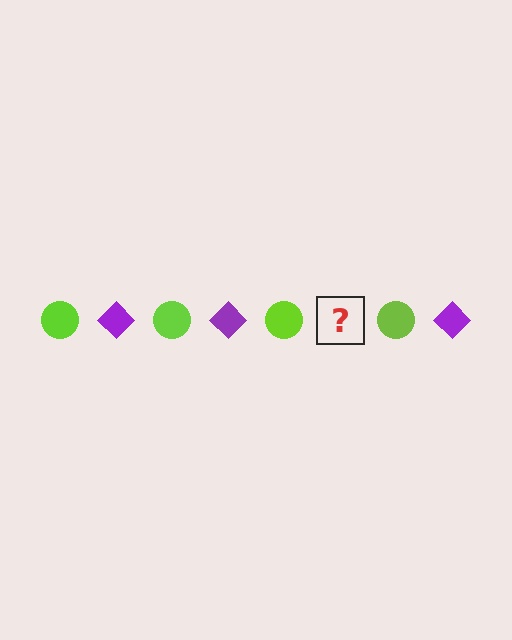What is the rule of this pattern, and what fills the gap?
The rule is that the pattern alternates between lime circle and purple diamond. The gap should be filled with a purple diamond.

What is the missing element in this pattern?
The missing element is a purple diamond.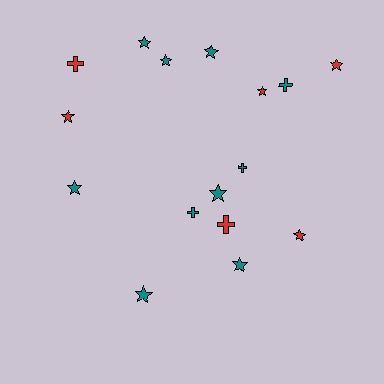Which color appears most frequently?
Teal, with 10 objects.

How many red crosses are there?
There are 2 red crosses.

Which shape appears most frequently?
Star, with 11 objects.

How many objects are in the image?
There are 16 objects.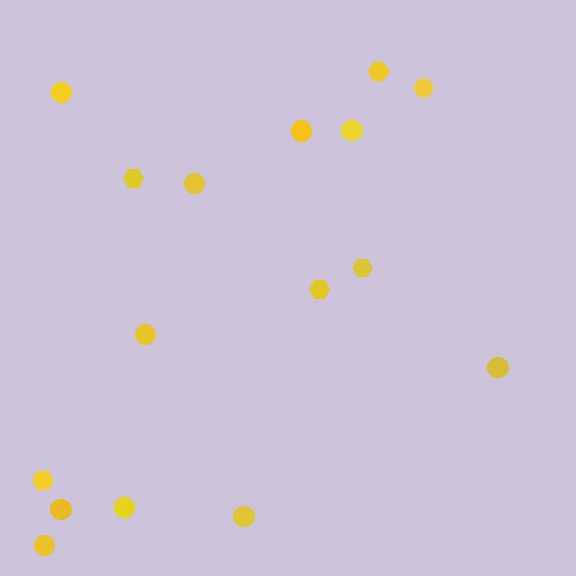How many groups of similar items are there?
There are 2 groups: one group of circles (10) and one group of hexagons (6).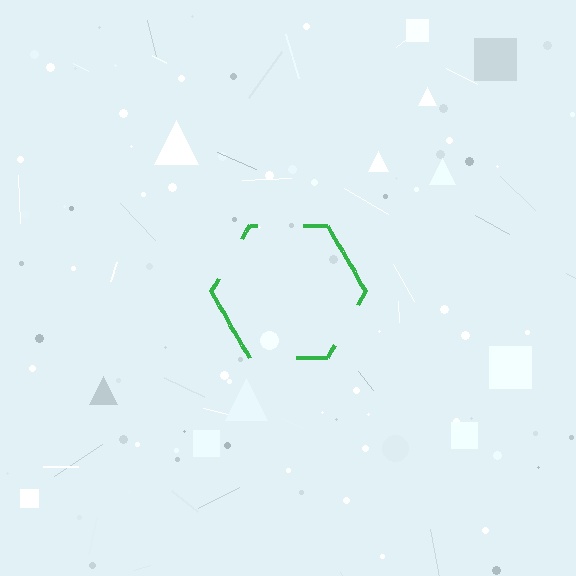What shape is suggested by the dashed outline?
The dashed outline suggests a hexagon.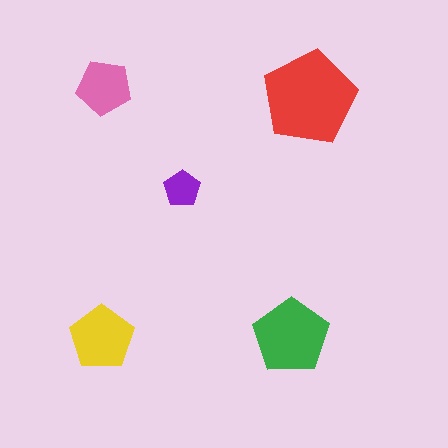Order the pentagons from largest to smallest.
the red one, the green one, the yellow one, the pink one, the purple one.